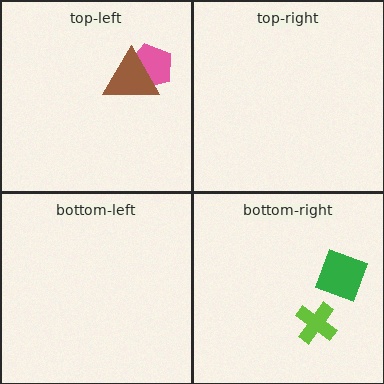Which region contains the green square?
The bottom-right region.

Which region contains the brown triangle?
The top-left region.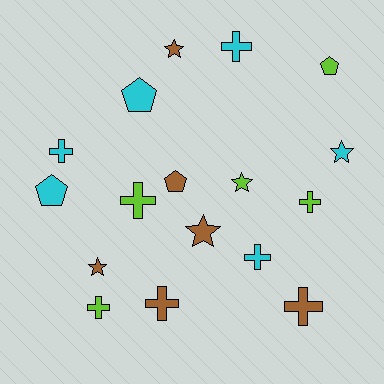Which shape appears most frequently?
Cross, with 8 objects.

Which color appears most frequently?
Cyan, with 6 objects.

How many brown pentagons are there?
There is 1 brown pentagon.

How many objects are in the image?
There are 17 objects.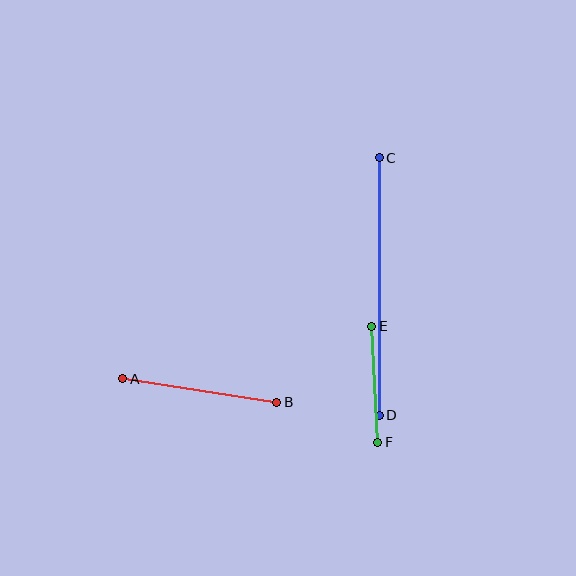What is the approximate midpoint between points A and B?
The midpoint is at approximately (200, 391) pixels.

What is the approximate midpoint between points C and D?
The midpoint is at approximately (379, 286) pixels.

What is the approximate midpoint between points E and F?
The midpoint is at approximately (375, 384) pixels.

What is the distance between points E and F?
The distance is approximately 116 pixels.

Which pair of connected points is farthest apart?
Points C and D are farthest apart.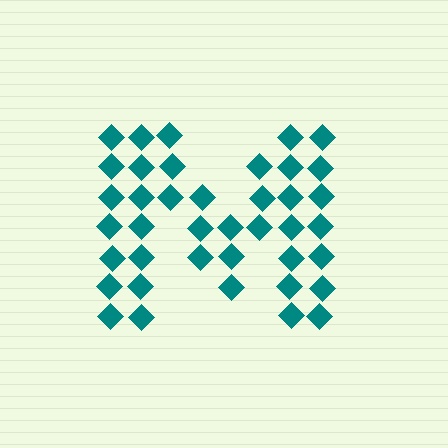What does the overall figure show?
The overall figure shows the letter M.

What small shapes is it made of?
It is made of small diamonds.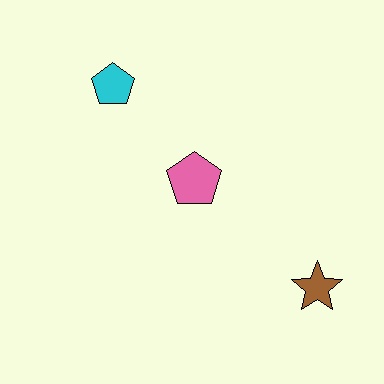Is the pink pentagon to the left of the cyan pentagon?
No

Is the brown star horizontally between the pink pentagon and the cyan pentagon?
No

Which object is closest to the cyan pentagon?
The pink pentagon is closest to the cyan pentagon.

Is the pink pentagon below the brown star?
No